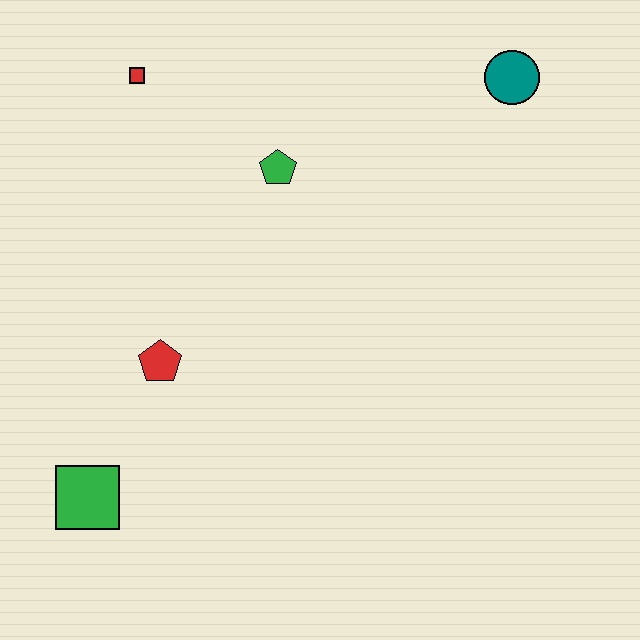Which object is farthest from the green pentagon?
The green square is farthest from the green pentagon.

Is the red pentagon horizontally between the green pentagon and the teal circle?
No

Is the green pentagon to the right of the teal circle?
No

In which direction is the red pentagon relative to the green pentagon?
The red pentagon is below the green pentagon.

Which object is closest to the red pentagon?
The green square is closest to the red pentagon.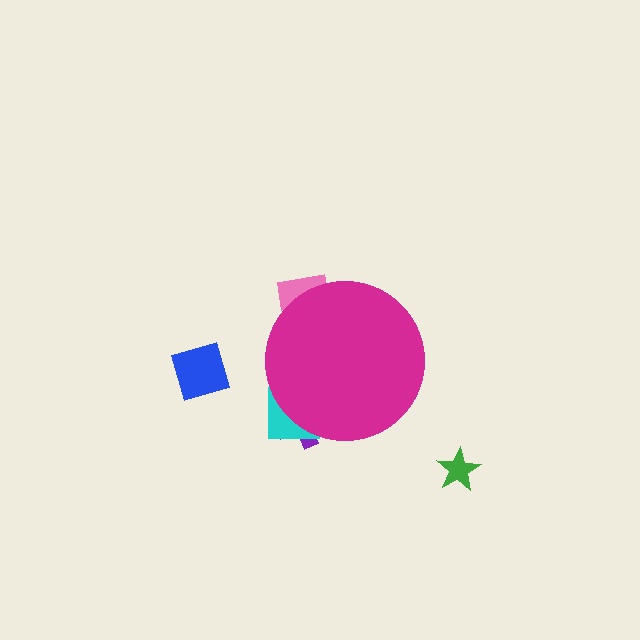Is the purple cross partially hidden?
Yes, the purple cross is partially hidden behind the magenta circle.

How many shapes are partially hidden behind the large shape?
3 shapes are partially hidden.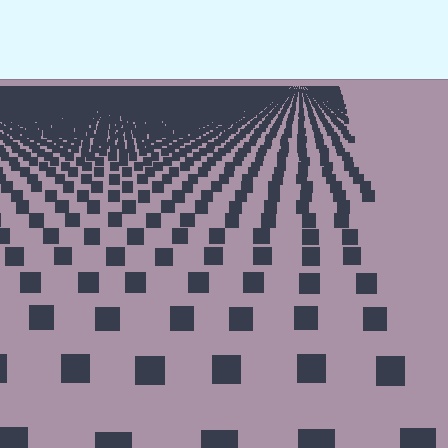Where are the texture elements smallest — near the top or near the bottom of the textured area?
Near the top.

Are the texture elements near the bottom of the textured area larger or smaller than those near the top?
Larger. Near the bottom, elements are closer to the viewer and appear at a bigger on-screen size.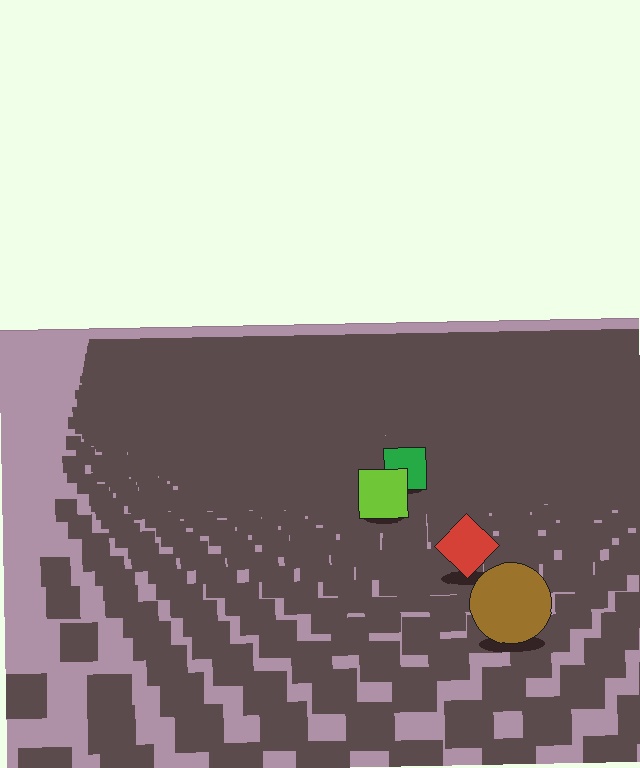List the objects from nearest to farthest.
From nearest to farthest: the brown circle, the red diamond, the lime square, the green square.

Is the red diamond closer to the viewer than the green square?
Yes. The red diamond is closer — you can tell from the texture gradient: the ground texture is coarser near it.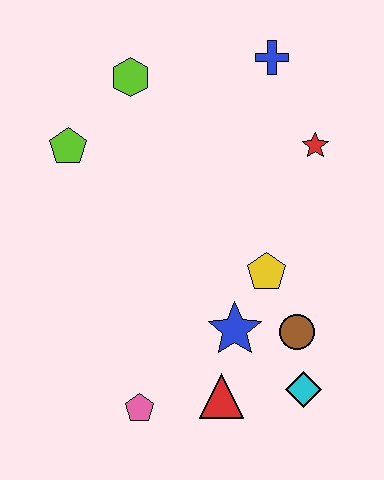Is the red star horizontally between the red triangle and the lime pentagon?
No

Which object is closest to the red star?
The blue cross is closest to the red star.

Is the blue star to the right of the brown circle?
No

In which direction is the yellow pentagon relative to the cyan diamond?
The yellow pentagon is above the cyan diamond.